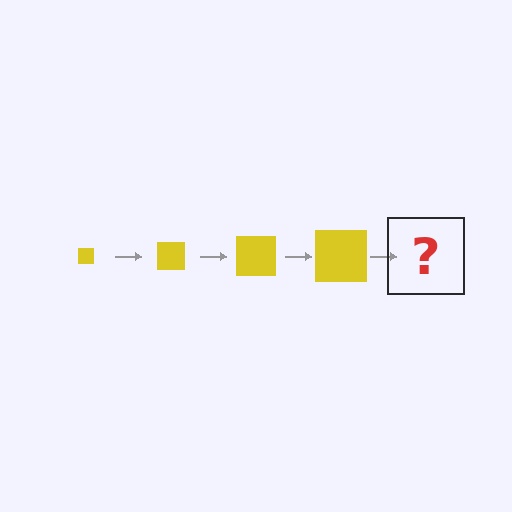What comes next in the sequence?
The next element should be a yellow square, larger than the previous one.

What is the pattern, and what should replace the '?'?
The pattern is that the square gets progressively larger each step. The '?' should be a yellow square, larger than the previous one.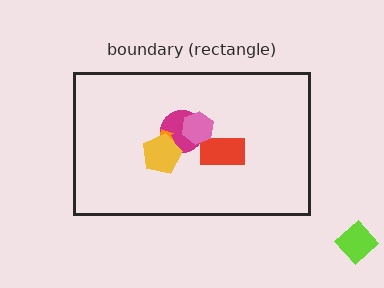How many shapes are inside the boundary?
5 inside, 1 outside.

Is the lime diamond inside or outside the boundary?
Outside.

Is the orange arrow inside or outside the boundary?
Inside.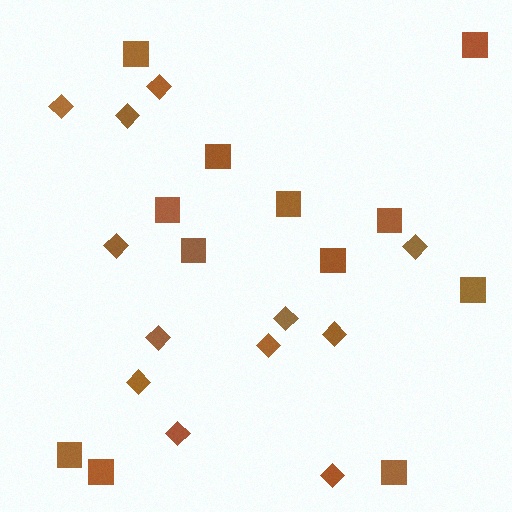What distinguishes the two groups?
There are 2 groups: one group of diamonds (12) and one group of squares (12).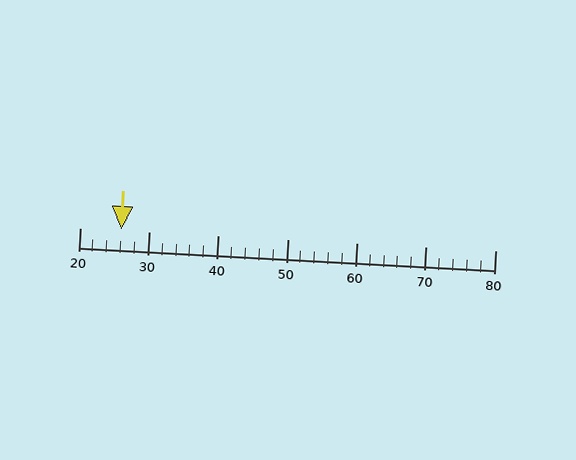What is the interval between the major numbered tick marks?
The major tick marks are spaced 10 units apart.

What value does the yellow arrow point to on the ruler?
The yellow arrow points to approximately 26.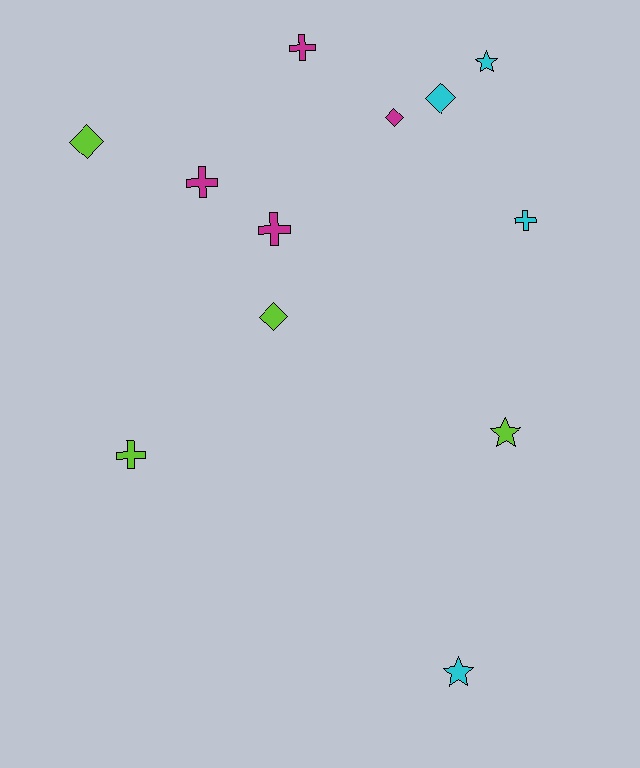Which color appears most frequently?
Magenta, with 4 objects.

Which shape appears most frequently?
Cross, with 5 objects.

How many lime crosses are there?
There is 1 lime cross.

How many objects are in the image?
There are 12 objects.